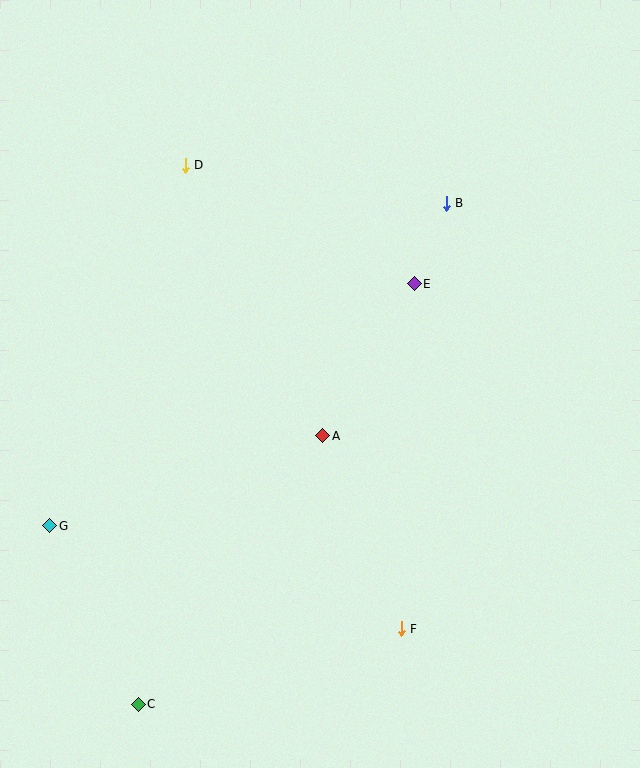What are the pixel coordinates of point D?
Point D is at (185, 165).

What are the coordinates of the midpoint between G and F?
The midpoint between G and F is at (225, 577).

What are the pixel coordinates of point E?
Point E is at (414, 284).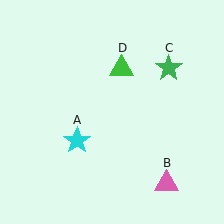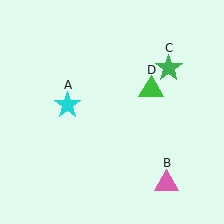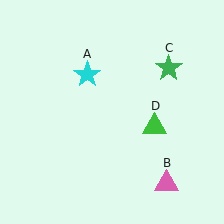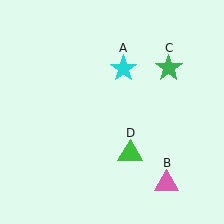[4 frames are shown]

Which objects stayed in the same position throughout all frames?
Pink triangle (object B) and green star (object C) remained stationary.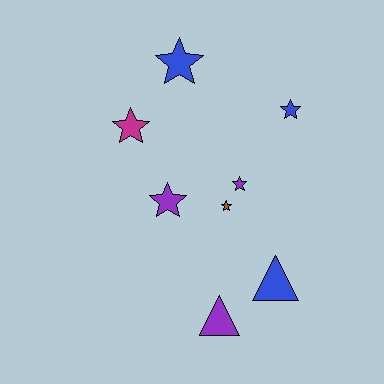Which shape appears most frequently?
Star, with 6 objects.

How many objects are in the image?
There are 8 objects.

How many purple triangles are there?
There is 1 purple triangle.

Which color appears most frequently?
Blue, with 3 objects.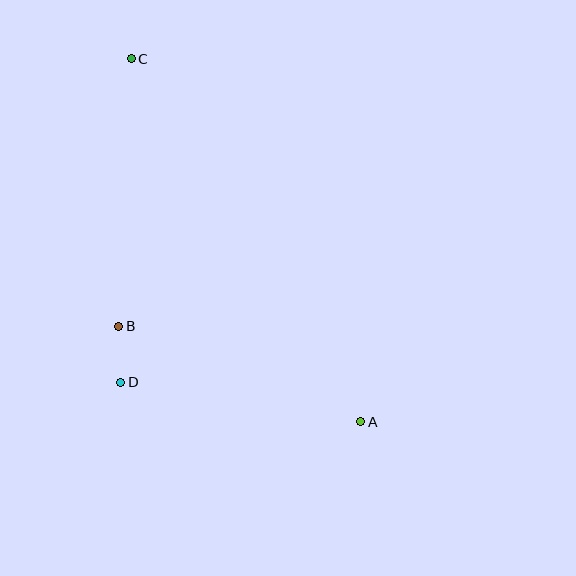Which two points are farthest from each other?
Points A and C are farthest from each other.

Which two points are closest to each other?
Points B and D are closest to each other.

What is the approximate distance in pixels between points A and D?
The distance between A and D is approximately 243 pixels.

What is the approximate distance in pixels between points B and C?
The distance between B and C is approximately 268 pixels.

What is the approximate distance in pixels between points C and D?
The distance between C and D is approximately 323 pixels.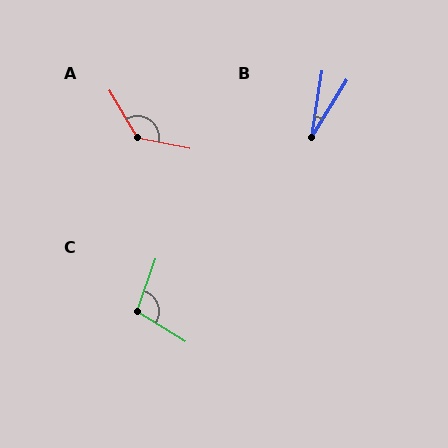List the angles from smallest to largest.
B (22°), C (102°), A (131°).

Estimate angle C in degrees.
Approximately 102 degrees.